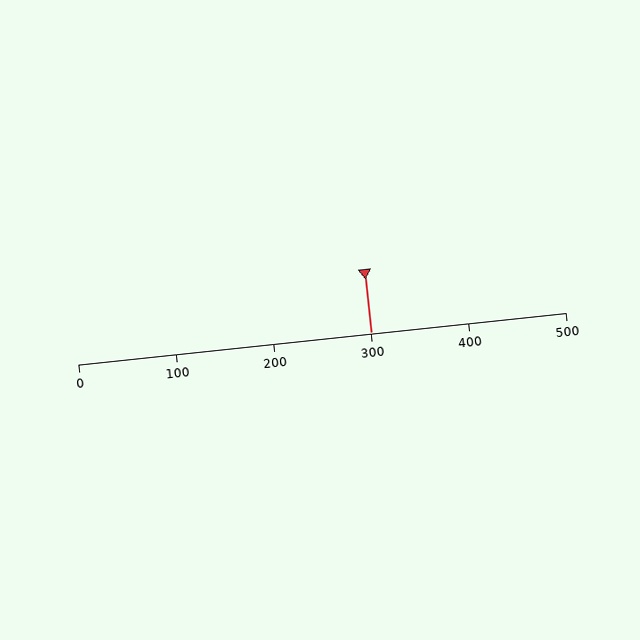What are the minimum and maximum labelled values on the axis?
The axis runs from 0 to 500.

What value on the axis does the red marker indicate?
The marker indicates approximately 300.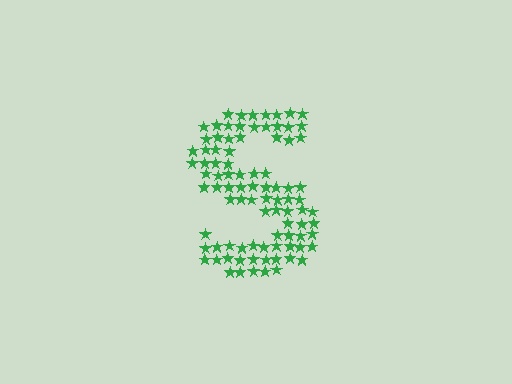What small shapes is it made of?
It is made of small stars.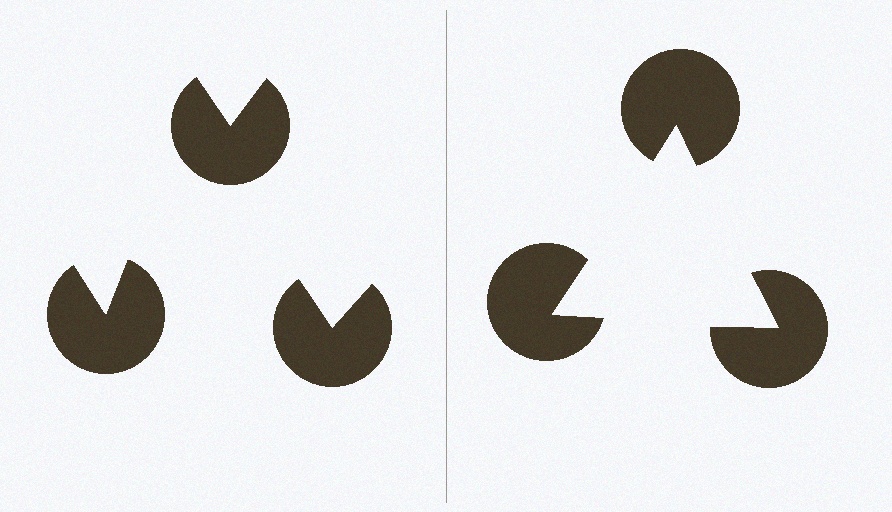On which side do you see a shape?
An illusory triangle appears on the right side. On the left side the wedge cuts are rotated, so no coherent shape forms.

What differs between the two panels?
The pac-man discs are positioned identically on both sides; only the wedge orientations differ. On the right they align to a triangle; on the left they are misaligned.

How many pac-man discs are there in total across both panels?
6 — 3 on each side.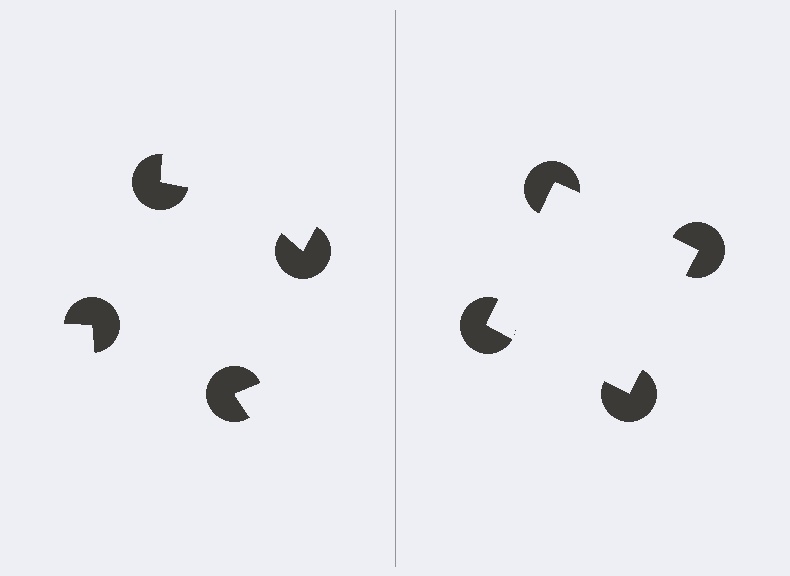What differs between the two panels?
The pac-man discs are positioned identically on both sides; only the wedge orientations differ. On the right they align to a square; on the left they are misaligned.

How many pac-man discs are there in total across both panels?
8 — 4 on each side.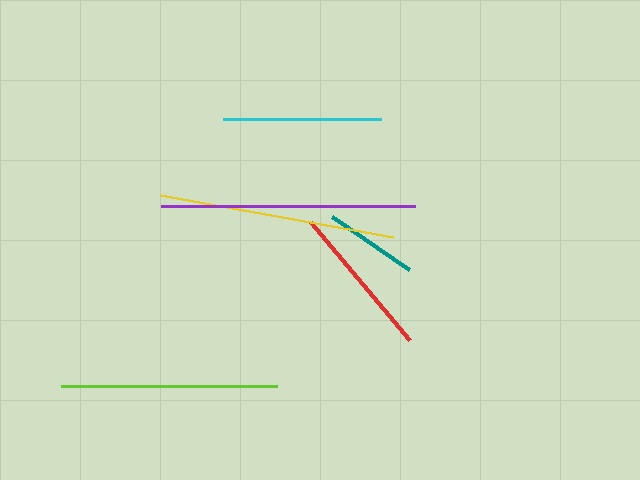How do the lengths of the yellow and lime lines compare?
The yellow and lime lines are approximately the same length.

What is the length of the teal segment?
The teal segment is approximately 94 pixels long.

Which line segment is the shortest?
The teal line is the shortest at approximately 94 pixels.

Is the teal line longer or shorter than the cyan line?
The cyan line is longer than the teal line.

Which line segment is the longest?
The purple line is the longest at approximately 255 pixels.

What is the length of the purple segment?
The purple segment is approximately 255 pixels long.